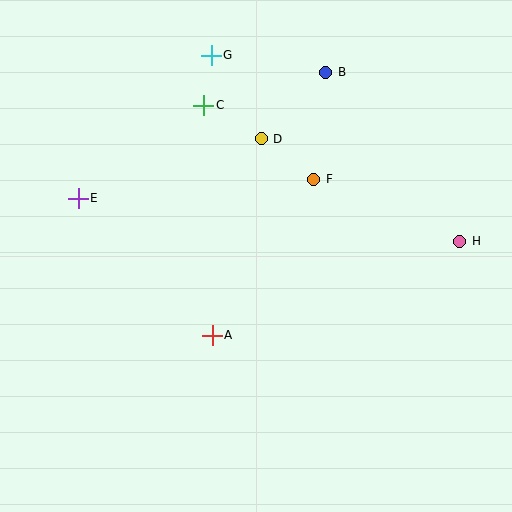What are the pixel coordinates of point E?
Point E is at (78, 198).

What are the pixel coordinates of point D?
Point D is at (261, 139).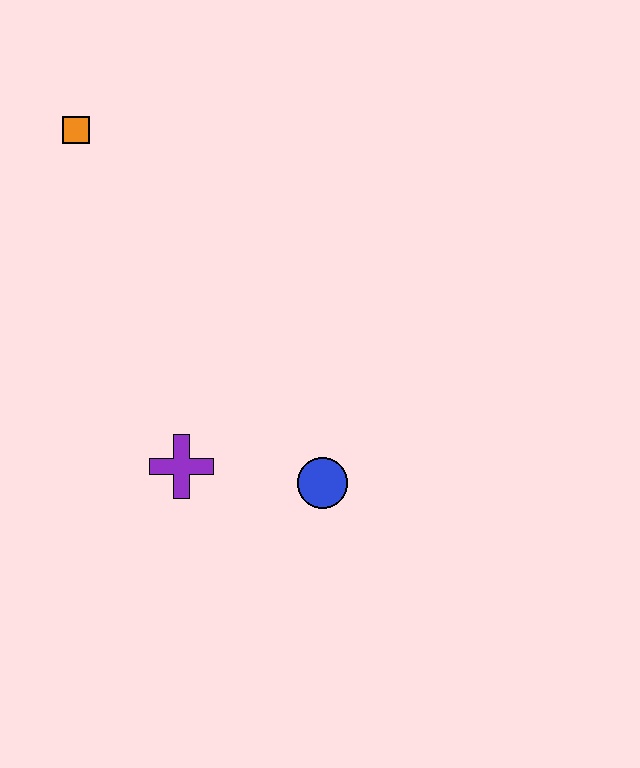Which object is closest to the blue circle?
The purple cross is closest to the blue circle.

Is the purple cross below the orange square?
Yes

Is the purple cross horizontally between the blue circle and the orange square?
Yes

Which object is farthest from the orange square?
The blue circle is farthest from the orange square.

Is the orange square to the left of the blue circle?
Yes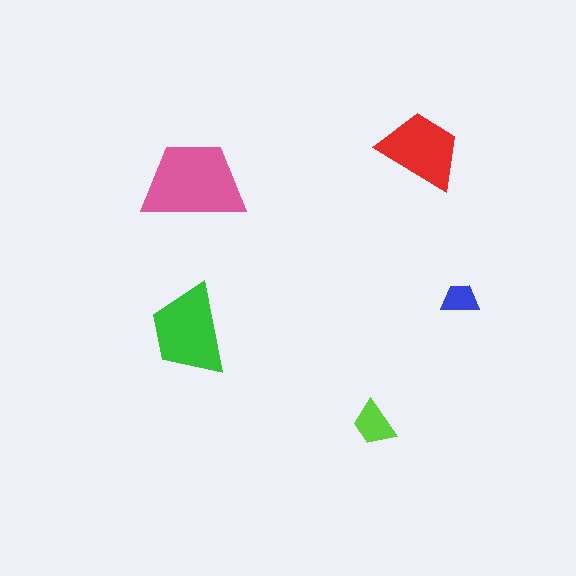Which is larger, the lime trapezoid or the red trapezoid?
The red one.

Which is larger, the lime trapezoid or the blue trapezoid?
The lime one.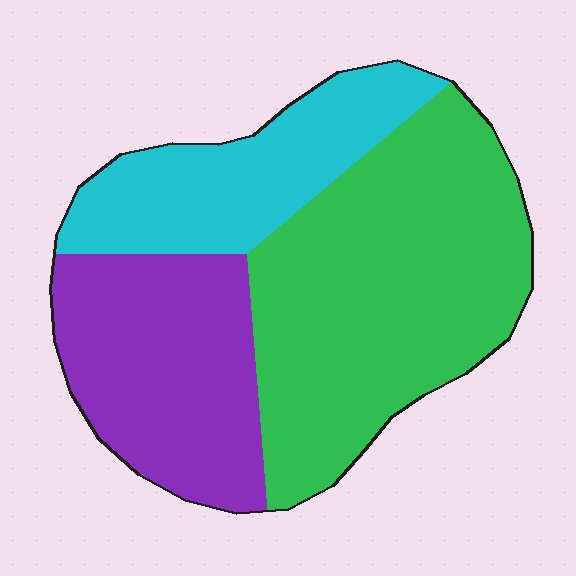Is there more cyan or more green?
Green.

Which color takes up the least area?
Cyan, at roughly 25%.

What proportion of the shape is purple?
Purple takes up about one quarter (1/4) of the shape.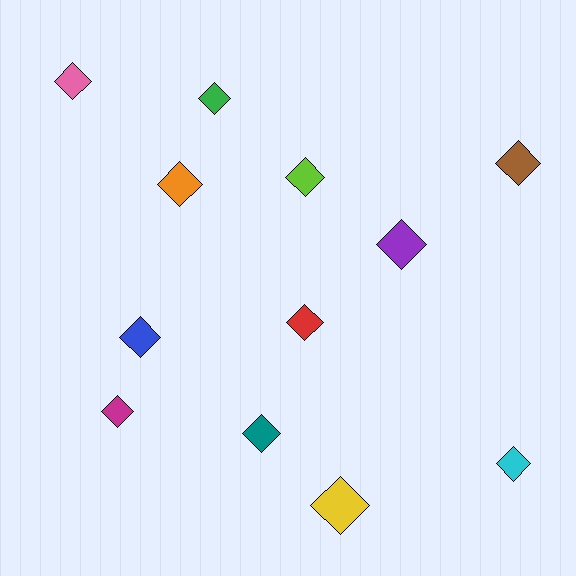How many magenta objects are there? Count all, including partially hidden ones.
There is 1 magenta object.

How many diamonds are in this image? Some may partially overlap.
There are 12 diamonds.